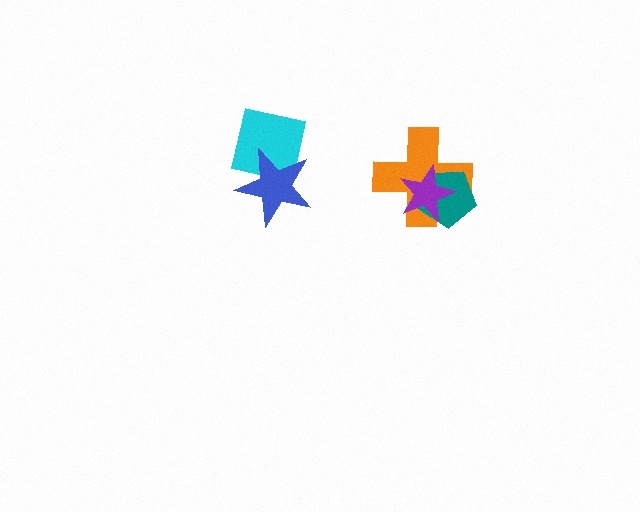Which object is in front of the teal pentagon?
The purple star is in front of the teal pentagon.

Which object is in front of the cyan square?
The blue star is in front of the cyan square.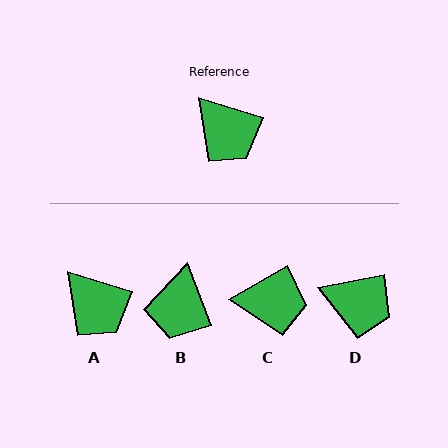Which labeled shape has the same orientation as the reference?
A.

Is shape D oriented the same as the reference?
No, it is off by about 29 degrees.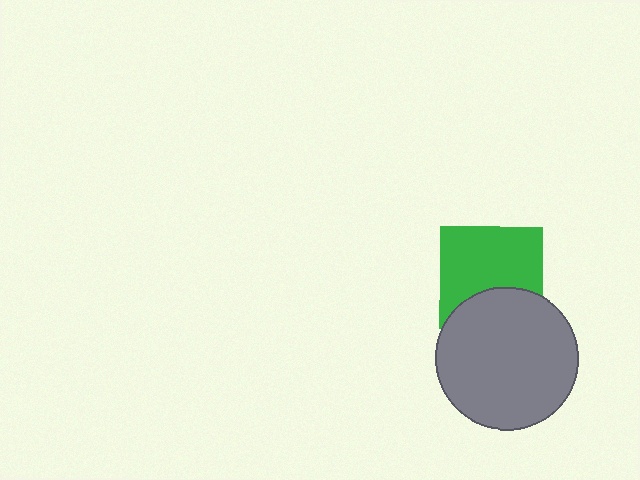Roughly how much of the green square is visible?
Most of it is visible (roughly 68%).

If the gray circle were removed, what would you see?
You would see the complete green square.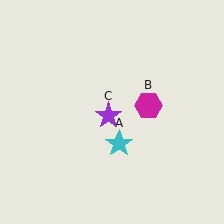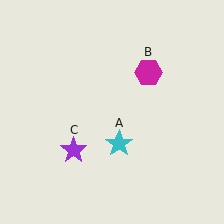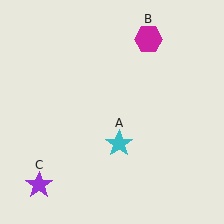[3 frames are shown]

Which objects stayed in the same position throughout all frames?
Cyan star (object A) remained stationary.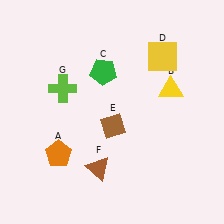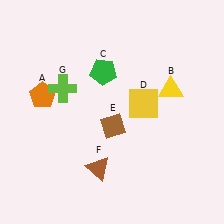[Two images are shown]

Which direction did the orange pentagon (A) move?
The orange pentagon (A) moved up.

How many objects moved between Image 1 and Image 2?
2 objects moved between the two images.